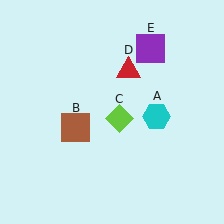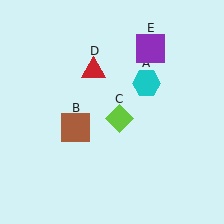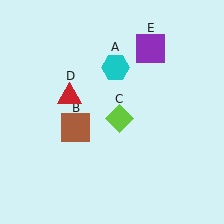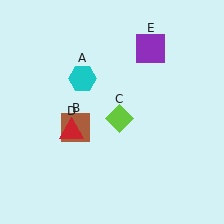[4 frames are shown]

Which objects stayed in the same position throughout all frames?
Brown square (object B) and lime diamond (object C) and purple square (object E) remained stationary.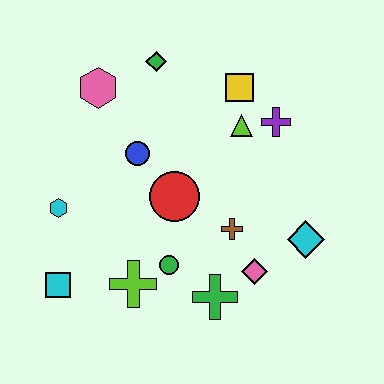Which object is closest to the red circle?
The blue circle is closest to the red circle.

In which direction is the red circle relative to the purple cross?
The red circle is to the left of the purple cross.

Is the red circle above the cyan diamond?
Yes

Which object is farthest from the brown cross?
The pink hexagon is farthest from the brown cross.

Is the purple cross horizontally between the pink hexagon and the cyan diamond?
Yes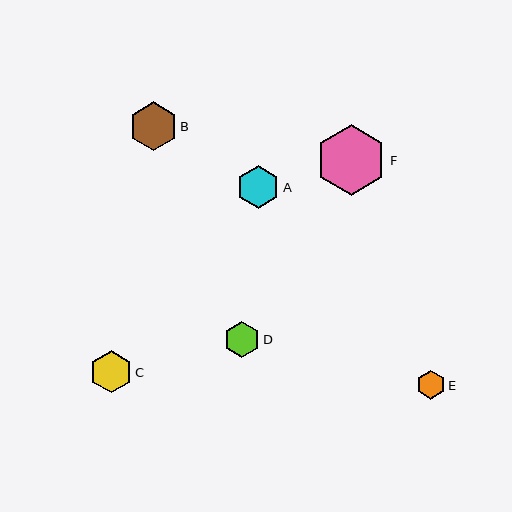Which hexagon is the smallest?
Hexagon E is the smallest with a size of approximately 28 pixels.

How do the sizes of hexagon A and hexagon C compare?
Hexagon A and hexagon C are approximately the same size.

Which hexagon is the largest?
Hexagon F is the largest with a size of approximately 71 pixels.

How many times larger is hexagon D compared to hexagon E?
Hexagon D is approximately 1.2 times the size of hexagon E.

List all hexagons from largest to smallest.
From largest to smallest: F, B, A, C, D, E.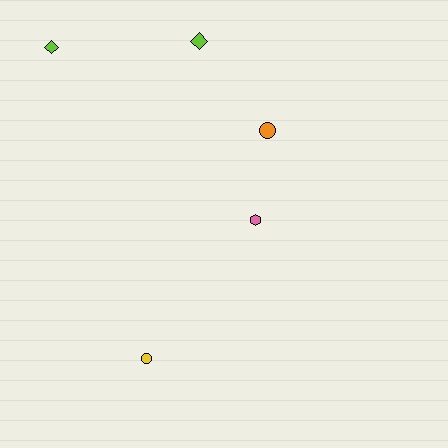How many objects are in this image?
There are 5 objects.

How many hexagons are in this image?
There is 1 hexagon.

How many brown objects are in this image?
There are no brown objects.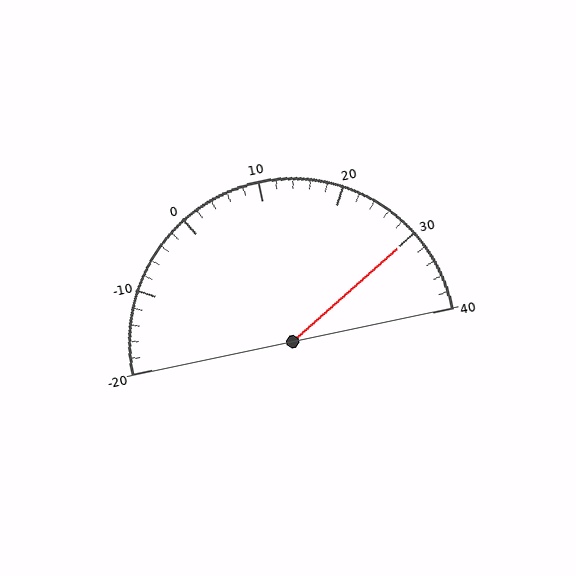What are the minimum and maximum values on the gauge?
The gauge ranges from -20 to 40.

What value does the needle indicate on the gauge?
The needle indicates approximately 30.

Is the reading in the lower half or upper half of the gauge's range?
The reading is in the upper half of the range (-20 to 40).